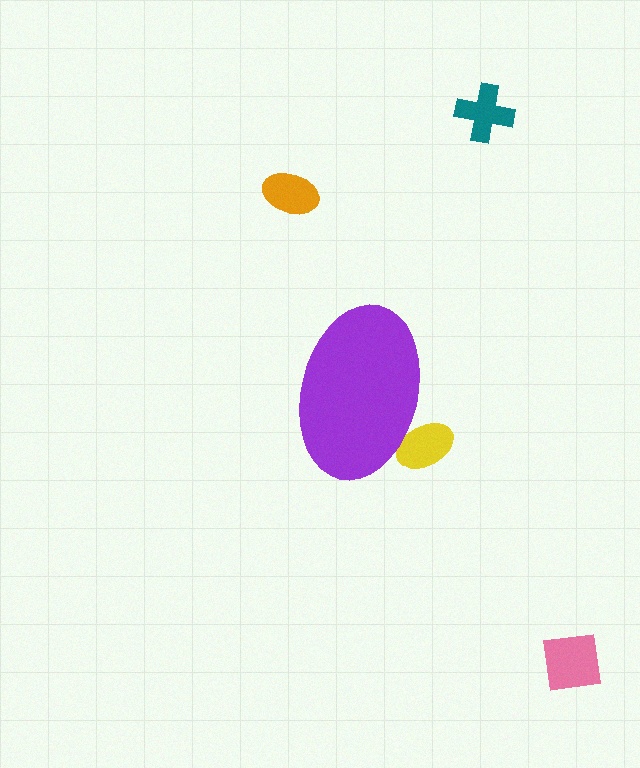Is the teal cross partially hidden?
No, the teal cross is fully visible.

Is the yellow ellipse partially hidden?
Yes, the yellow ellipse is partially hidden behind the purple ellipse.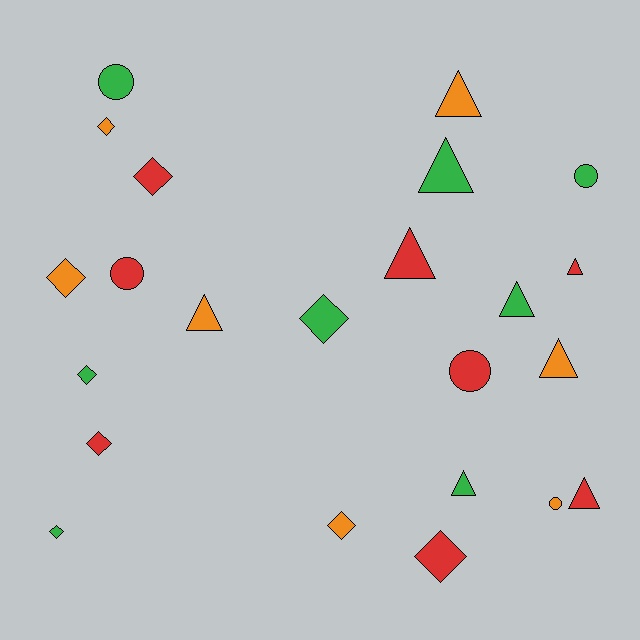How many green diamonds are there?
There are 3 green diamonds.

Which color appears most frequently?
Red, with 8 objects.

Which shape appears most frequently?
Triangle, with 9 objects.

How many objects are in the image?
There are 23 objects.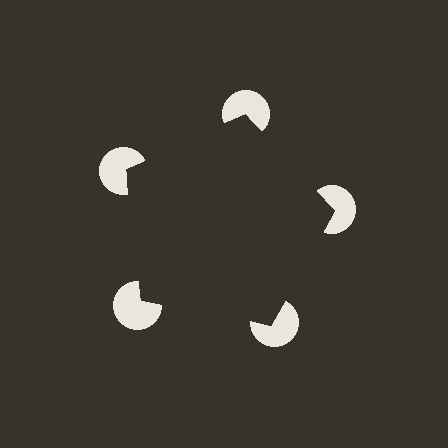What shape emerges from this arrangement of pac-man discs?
An illusory pentagon — its edges are inferred from the aligned wedge cuts in the pac-man discs, not physically drawn.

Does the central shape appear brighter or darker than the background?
It typically appears slightly darker than the background, even though no actual brightness change is drawn.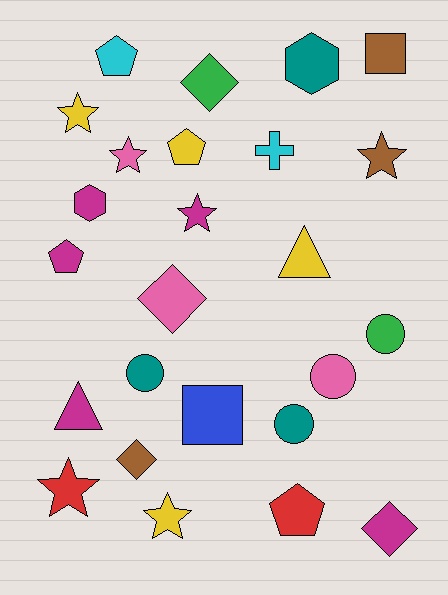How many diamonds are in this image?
There are 4 diamonds.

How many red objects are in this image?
There are 2 red objects.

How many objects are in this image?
There are 25 objects.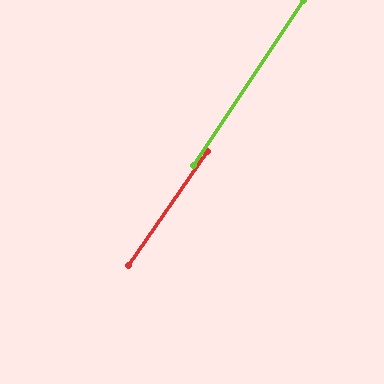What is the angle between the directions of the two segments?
Approximately 1 degree.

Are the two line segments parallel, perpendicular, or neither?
Parallel — their directions differ by only 1.1°.